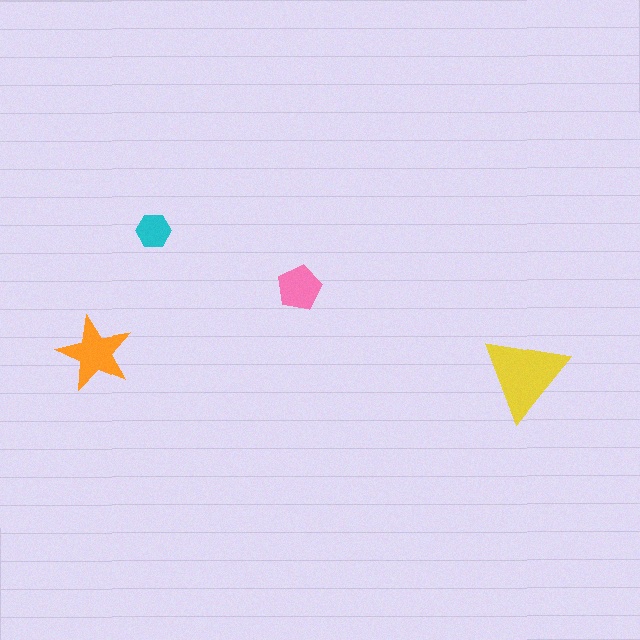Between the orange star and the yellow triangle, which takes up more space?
The yellow triangle.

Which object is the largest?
The yellow triangle.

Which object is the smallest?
The cyan hexagon.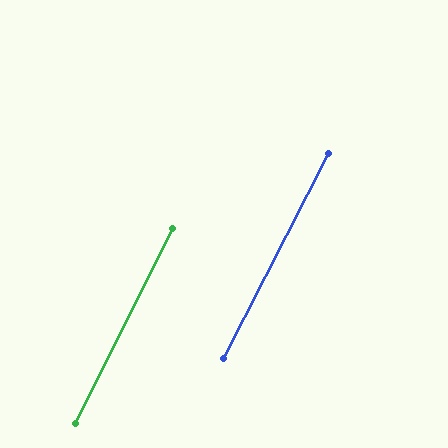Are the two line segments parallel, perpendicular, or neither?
Parallel — their directions differ by only 0.7°.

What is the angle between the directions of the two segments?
Approximately 1 degree.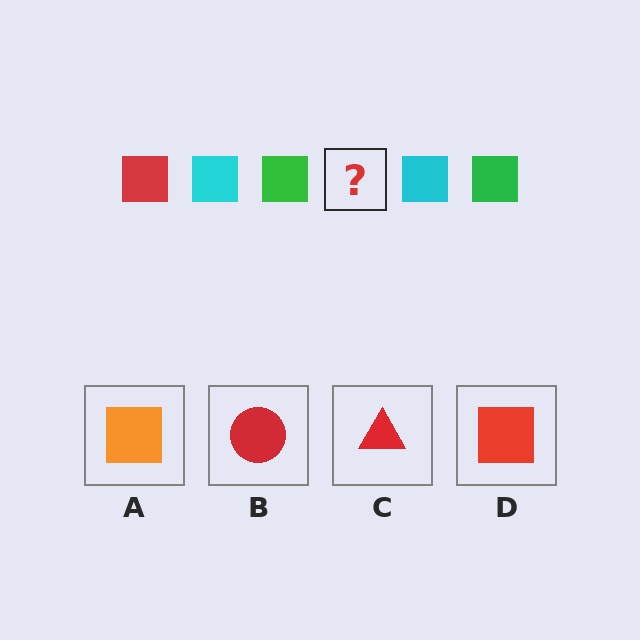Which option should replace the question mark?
Option D.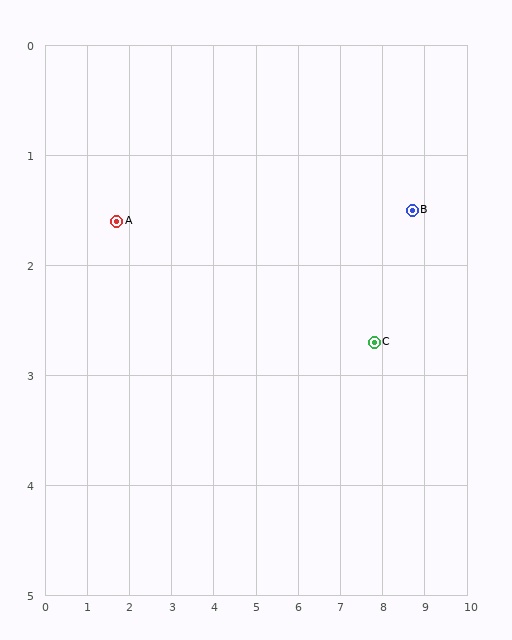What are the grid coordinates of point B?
Point B is at approximately (8.7, 1.5).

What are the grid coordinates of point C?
Point C is at approximately (7.8, 2.7).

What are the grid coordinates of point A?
Point A is at approximately (1.7, 1.6).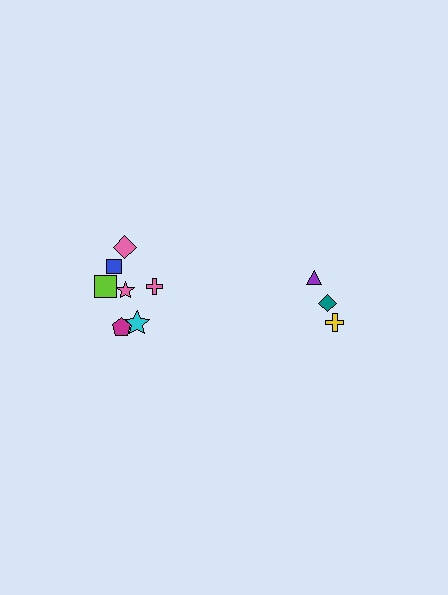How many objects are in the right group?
There are 3 objects.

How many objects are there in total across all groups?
There are 10 objects.